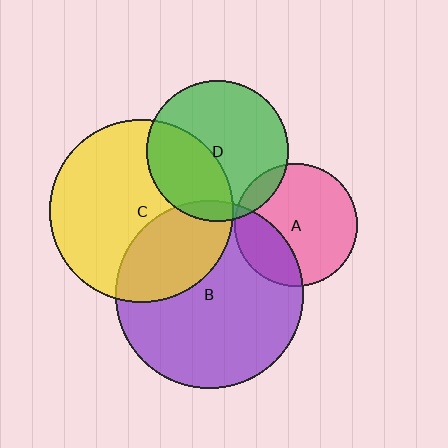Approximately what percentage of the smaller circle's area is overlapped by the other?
Approximately 30%.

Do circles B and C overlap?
Yes.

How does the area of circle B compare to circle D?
Approximately 1.8 times.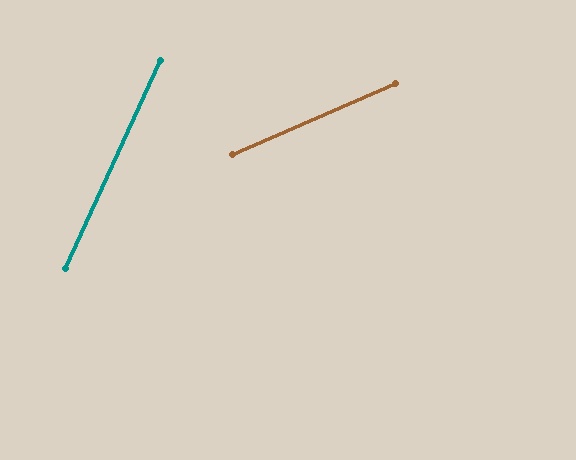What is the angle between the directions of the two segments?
Approximately 42 degrees.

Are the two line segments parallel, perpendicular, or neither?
Neither parallel nor perpendicular — they differ by about 42°.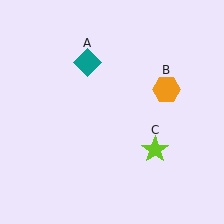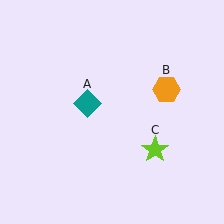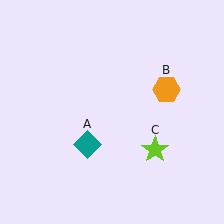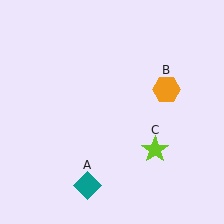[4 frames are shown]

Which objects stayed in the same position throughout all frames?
Orange hexagon (object B) and lime star (object C) remained stationary.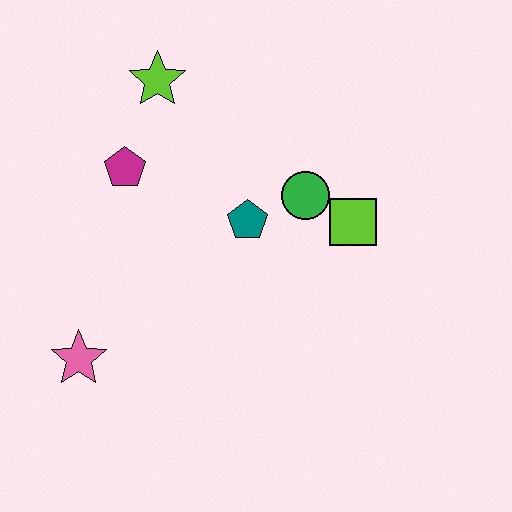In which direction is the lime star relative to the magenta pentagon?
The lime star is above the magenta pentagon.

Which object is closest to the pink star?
The magenta pentagon is closest to the pink star.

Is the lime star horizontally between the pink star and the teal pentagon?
Yes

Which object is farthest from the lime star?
The pink star is farthest from the lime star.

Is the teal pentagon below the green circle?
Yes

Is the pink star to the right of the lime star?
No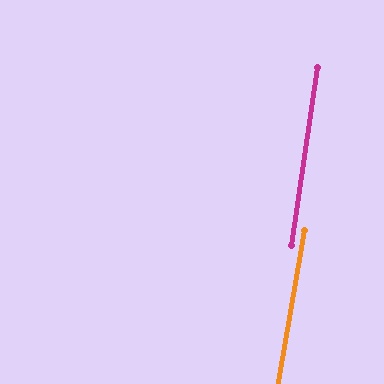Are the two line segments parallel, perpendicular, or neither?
Parallel — their directions differ by only 1.5°.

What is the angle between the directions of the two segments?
Approximately 1 degree.